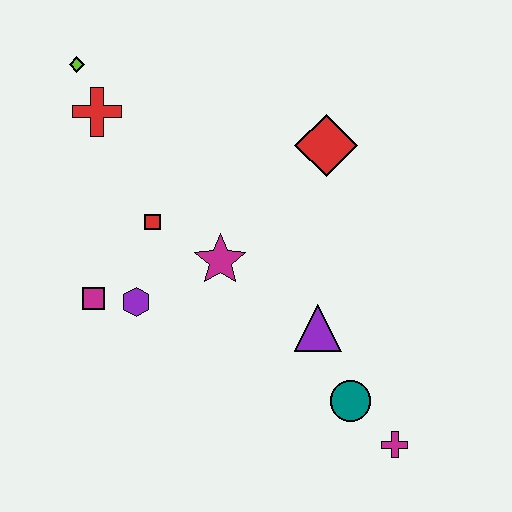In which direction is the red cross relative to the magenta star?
The red cross is above the magenta star.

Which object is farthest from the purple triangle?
The lime diamond is farthest from the purple triangle.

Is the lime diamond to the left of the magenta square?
Yes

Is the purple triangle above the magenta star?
No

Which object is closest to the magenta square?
The purple hexagon is closest to the magenta square.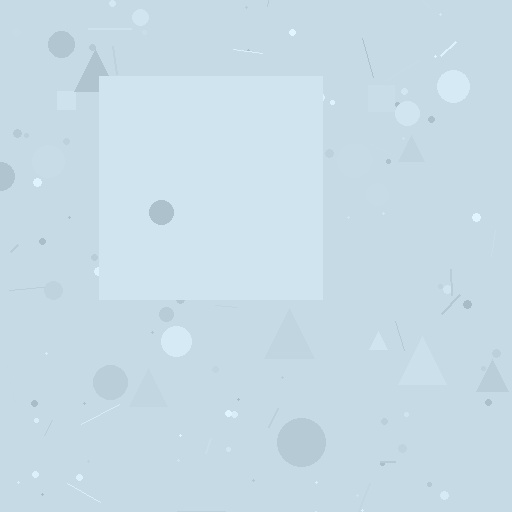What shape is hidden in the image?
A square is hidden in the image.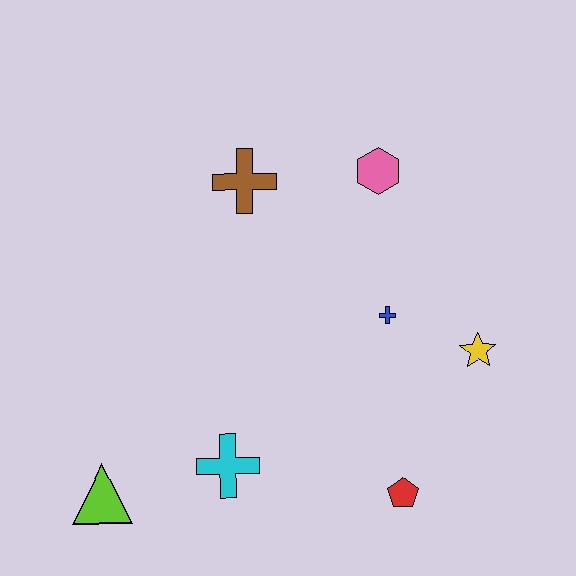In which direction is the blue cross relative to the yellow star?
The blue cross is to the left of the yellow star.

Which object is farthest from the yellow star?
The lime triangle is farthest from the yellow star.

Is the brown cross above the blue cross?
Yes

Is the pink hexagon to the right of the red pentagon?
No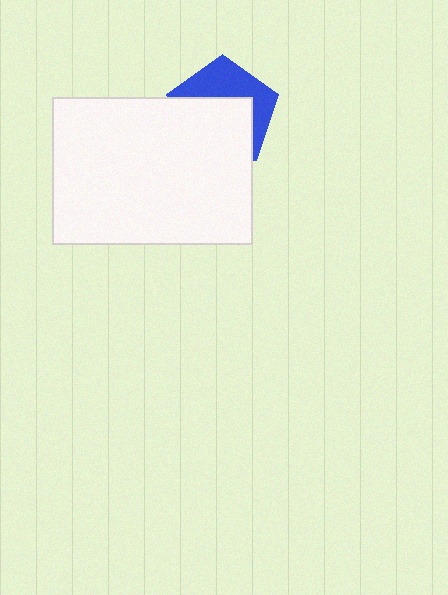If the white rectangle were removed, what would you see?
You would see the complete blue pentagon.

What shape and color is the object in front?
The object in front is a white rectangle.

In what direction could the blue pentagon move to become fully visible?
The blue pentagon could move up. That would shift it out from behind the white rectangle entirely.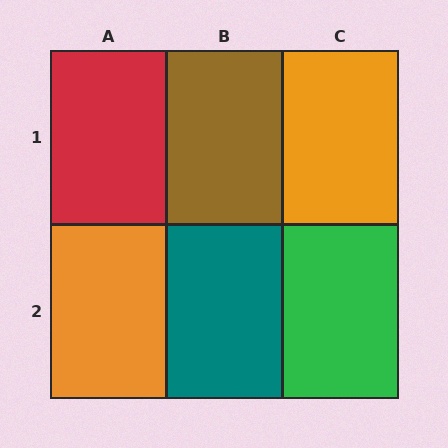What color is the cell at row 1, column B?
Brown.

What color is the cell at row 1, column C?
Orange.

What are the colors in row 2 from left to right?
Orange, teal, green.